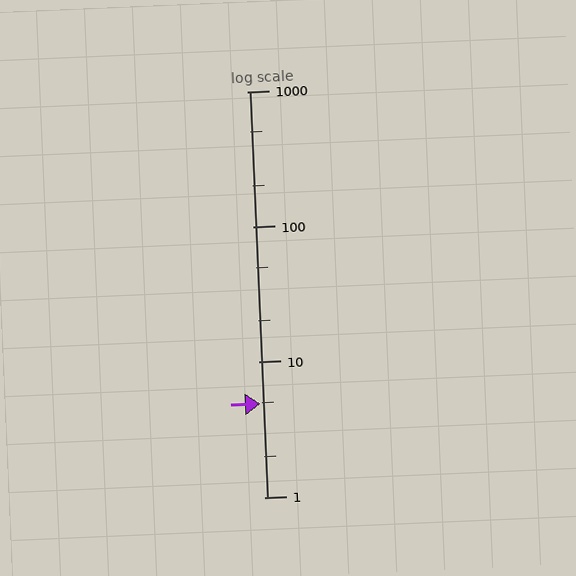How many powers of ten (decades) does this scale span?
The scale spans 3 decades, from 1 to 1000.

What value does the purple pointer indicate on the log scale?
The pointer indicates approximately 4.9.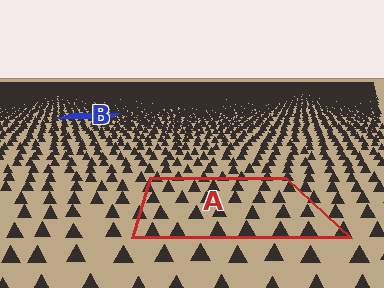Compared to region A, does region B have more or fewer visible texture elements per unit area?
Region B has more texture elements per unit area — they are packed more densely because it is farther away.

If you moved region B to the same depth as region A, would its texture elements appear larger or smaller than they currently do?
They would appear larger. At a closer depth, the same texture elements are projected at a bigger on-screen size.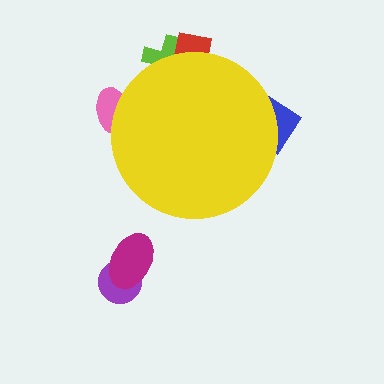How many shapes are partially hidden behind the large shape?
4 shapes are partially hidden.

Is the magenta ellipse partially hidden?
No, the magenta ellipse is fully visible.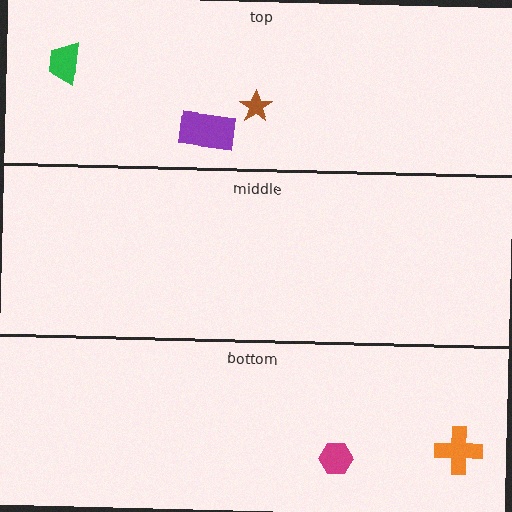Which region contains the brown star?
The top region.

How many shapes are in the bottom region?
2.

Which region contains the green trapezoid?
The top region.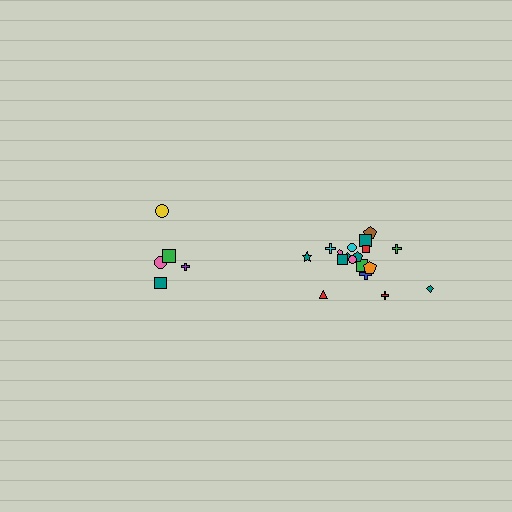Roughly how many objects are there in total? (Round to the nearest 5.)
Roughly 25 objects in total.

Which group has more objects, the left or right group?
The right group.